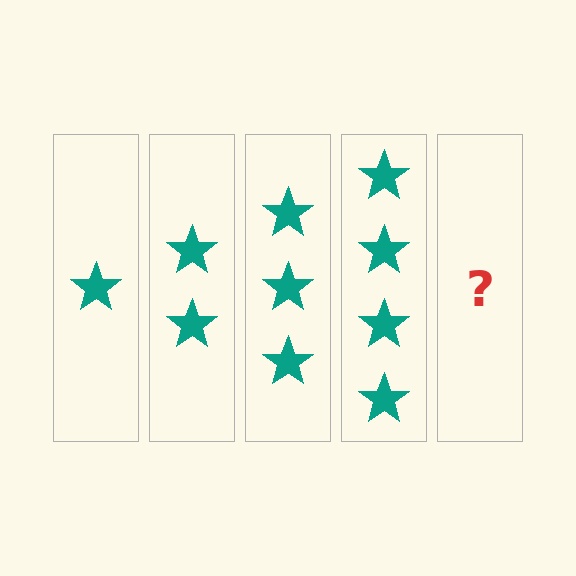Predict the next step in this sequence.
The next step is 5 stars.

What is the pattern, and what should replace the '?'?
The pattern is that each step adds one more star. The '?' should be 5 stars.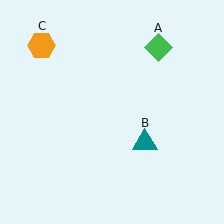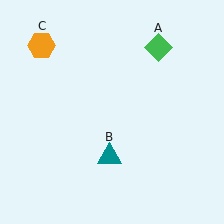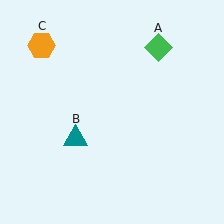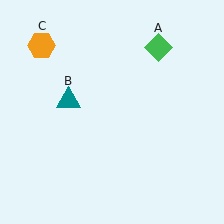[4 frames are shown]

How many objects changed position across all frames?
1 object changed position: teal triangle (object B).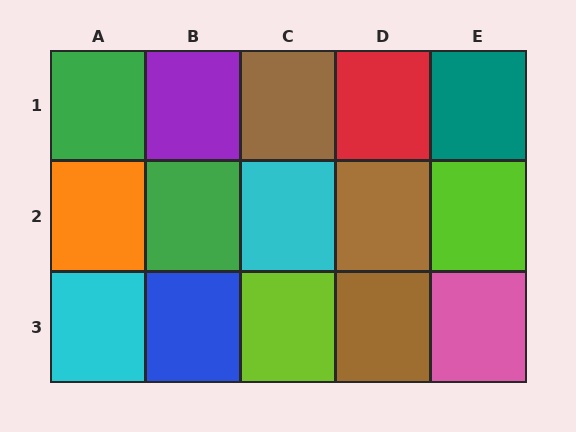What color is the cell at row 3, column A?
Cyan.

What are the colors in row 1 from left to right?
Green, purple, brown, red, teal.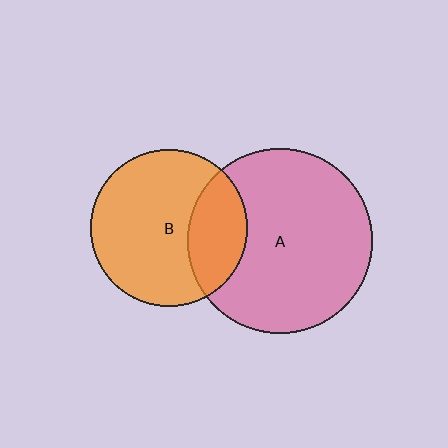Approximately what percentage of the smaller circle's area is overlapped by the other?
Approximately 25%.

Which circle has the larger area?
Circle A (pink).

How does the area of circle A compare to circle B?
Approximately 1.4 times.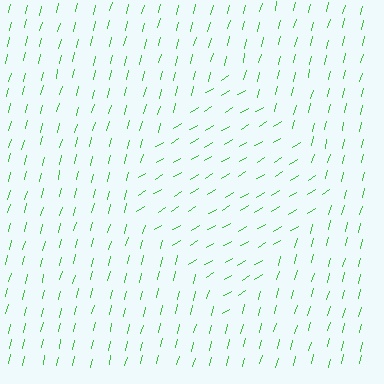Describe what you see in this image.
The image is filled with small green line segments. A diamond region in the image has lines oriented differently from the surrounding lines, creating a visible texture boundary.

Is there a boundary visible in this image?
Yes, there is a texture boundary formed by a change in line orientation.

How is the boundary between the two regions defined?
The boundary is defined purely by a change in line orientation (approximately 45 degrees difference). All lines are the same color and thickness.